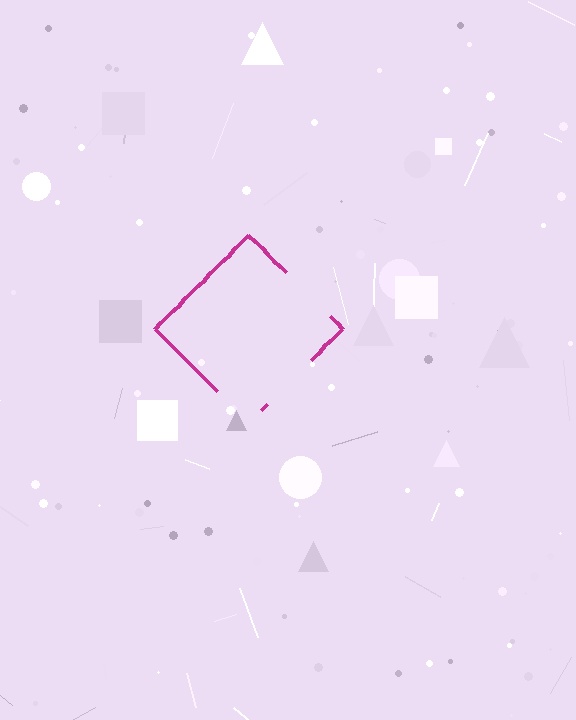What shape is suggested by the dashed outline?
The dashed outline suggests a diamond.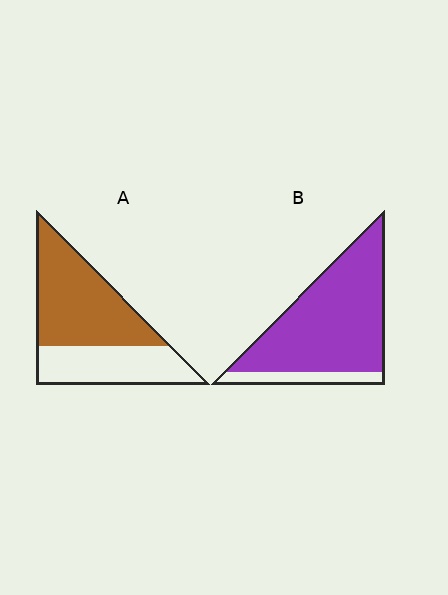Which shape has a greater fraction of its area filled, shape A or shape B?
Shape B.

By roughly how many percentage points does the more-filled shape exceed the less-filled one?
By roughly 25 percentage points (B over A).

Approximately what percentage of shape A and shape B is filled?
A is approximately 60% and B is approximately 85%.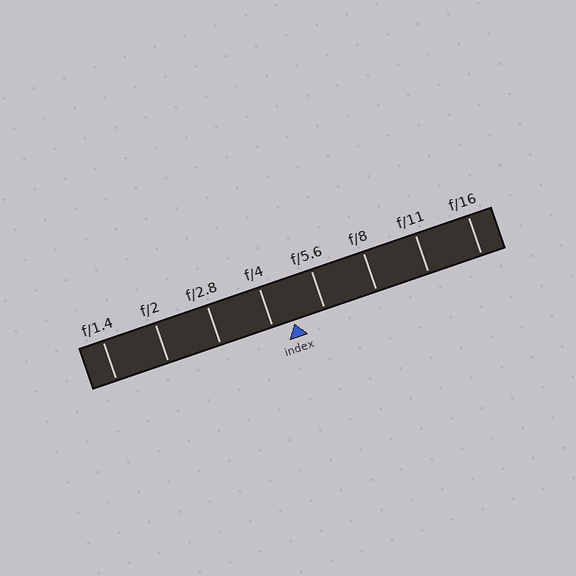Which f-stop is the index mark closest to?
The index mark is closest to f/4.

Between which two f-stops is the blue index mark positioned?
The index mark is between f/4 and f/5.6.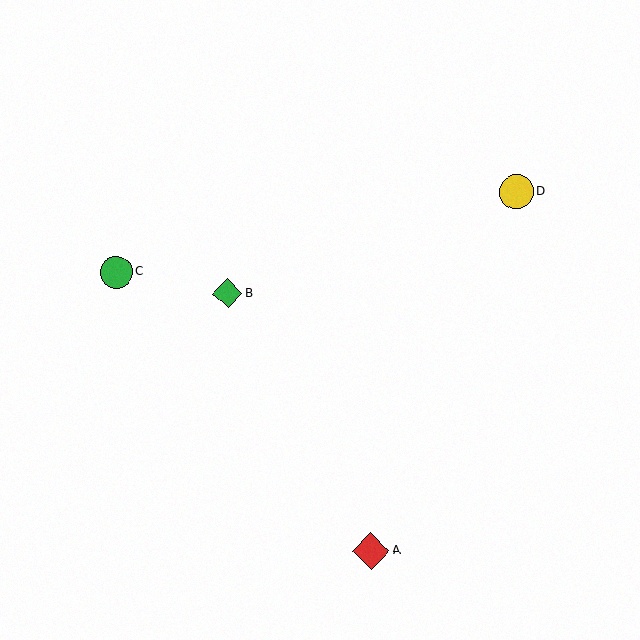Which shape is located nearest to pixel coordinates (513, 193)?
The yellow circle (labeled D) at (516, 192) is nearest to that location.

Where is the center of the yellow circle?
The center of the yellow circle is at (516, 192).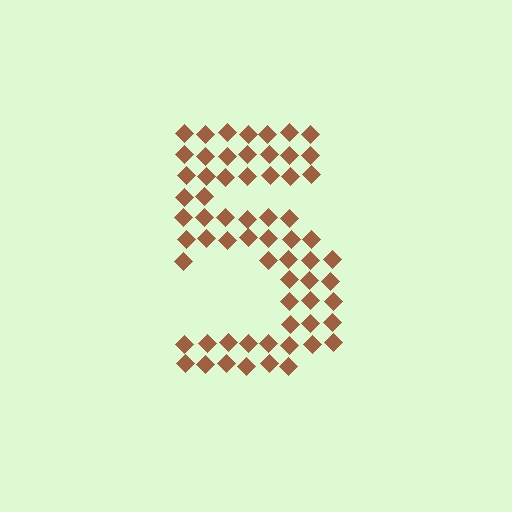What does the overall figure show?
The overall figure shows the digit 5.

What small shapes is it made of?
It is made of small diamonds.